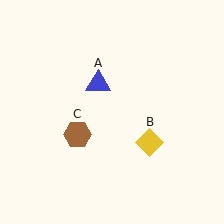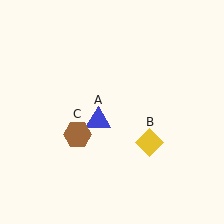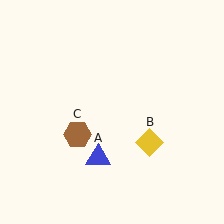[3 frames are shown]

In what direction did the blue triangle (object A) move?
The blue triangle (object A) moved down.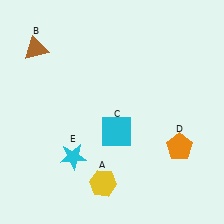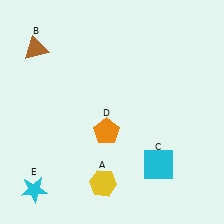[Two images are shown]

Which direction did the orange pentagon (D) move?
The orange pentagon (D) moved left.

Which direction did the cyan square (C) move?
The cyan square (C) moved right.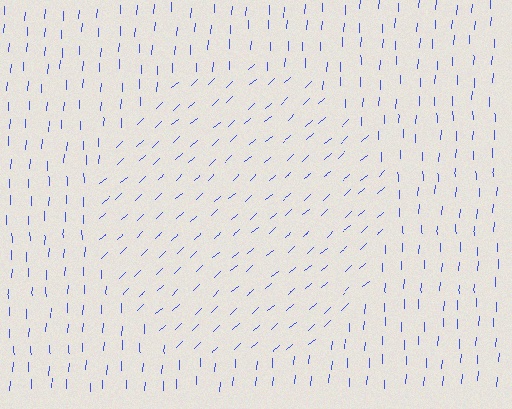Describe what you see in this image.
The image is filled with small blue line segments. A circle region in the image has lines oriented differently from the surrounding lines, creating a visible texture boundary.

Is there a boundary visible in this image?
Yes, there is a texture boundary formed by a change in line orientation.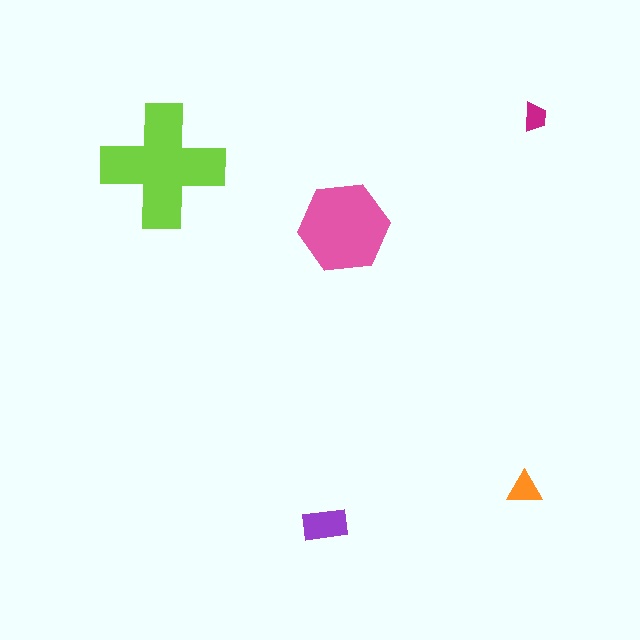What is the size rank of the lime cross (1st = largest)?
1st.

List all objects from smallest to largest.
The magenta trapezoid, the orange triangle, the purple rectangle, the pink hexagon, the lime cross.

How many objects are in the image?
There are 5 objects in the image.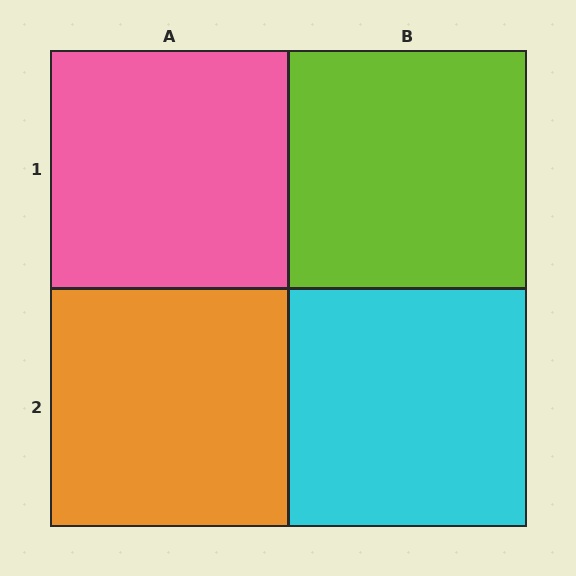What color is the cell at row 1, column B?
Lime.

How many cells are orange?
1 cell is orange.